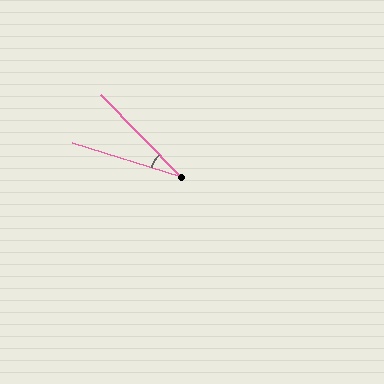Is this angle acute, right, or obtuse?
It is acute.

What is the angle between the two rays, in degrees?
Approximately 28 degrees.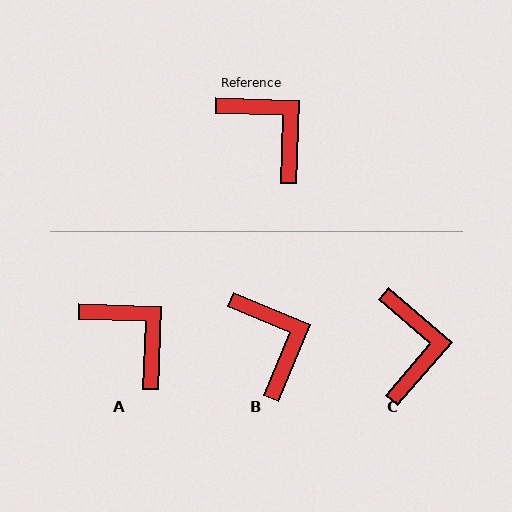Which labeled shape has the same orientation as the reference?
A.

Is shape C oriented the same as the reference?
No, it is off by about 39 degrees.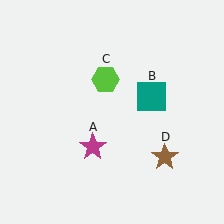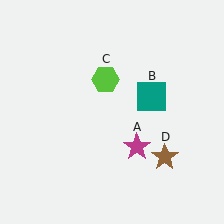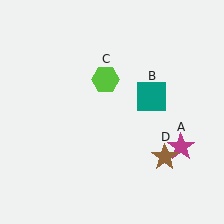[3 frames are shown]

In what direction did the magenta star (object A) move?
The magenta star (object A) moved right.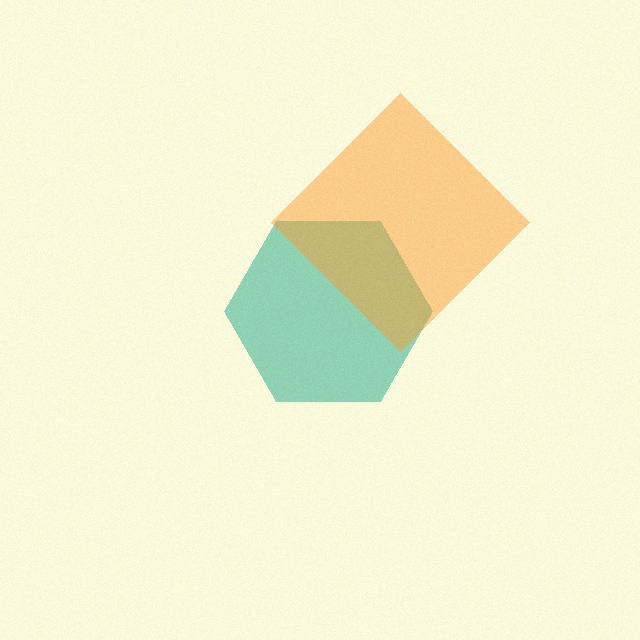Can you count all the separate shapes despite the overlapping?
Yes, there are 2 separate shapes.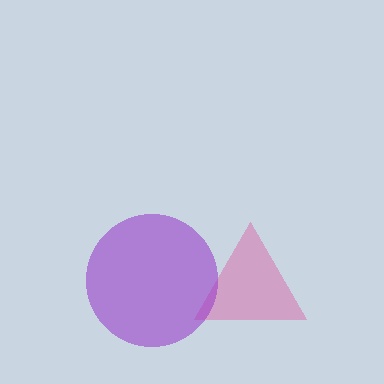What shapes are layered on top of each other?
The layered shapes are: a pink triangle, a purple circle.